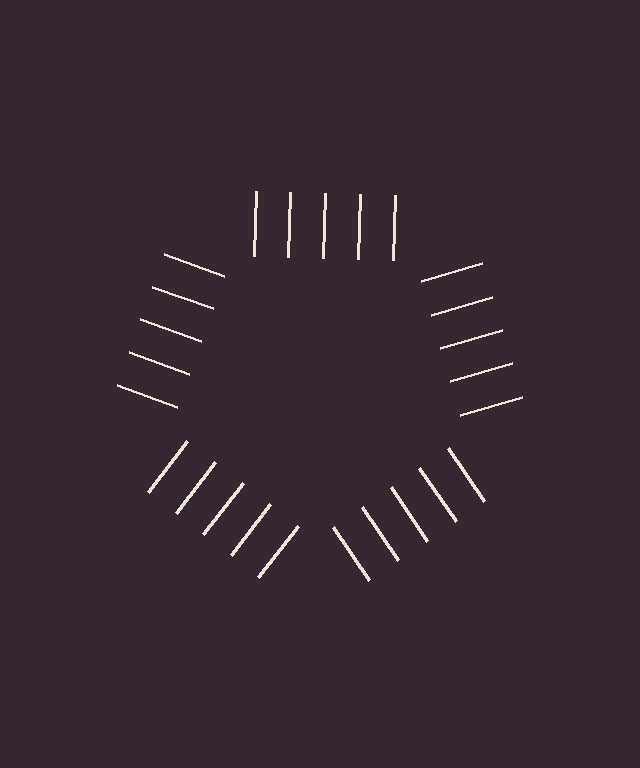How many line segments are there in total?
25 — 5 along each of the 5 edges.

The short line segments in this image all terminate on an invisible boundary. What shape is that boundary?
An illusory pentagon — the line segments terminate on its edges but no continuous stroke is drawn.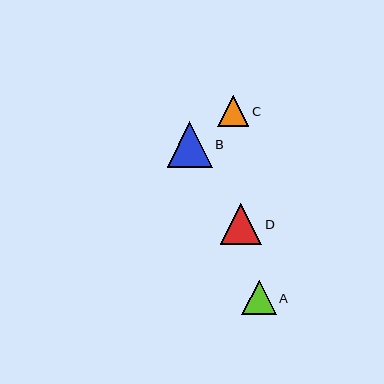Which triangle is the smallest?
Triangle C is the smallest with a size of approximately 31 pixels.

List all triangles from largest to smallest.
From largest to smallest: B, D, A, C.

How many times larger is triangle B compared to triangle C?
Triangle B is approximately 1.5 times the size of triangle C.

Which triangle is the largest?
Triangle B is the largest with a size of approximately 45 pixels.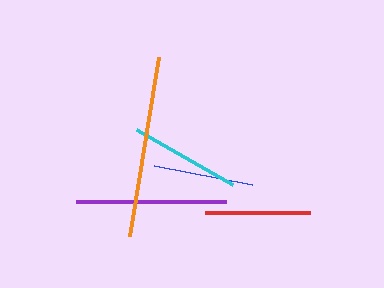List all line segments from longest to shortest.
From longest to shortest: orange, purple, cyan, red, blue.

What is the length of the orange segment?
The orange segment is approximately 181 pixels long.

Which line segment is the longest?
The orange line is the longest at approximately 181 pixels.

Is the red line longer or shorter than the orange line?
The orange line is longer than the red line.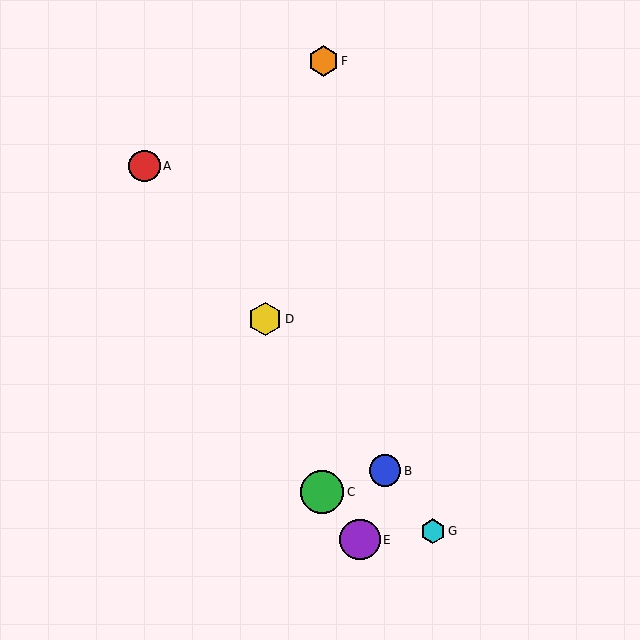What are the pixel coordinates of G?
Object G is at (433, 531).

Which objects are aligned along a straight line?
Objects A, B, D, G are aligned along a straight line.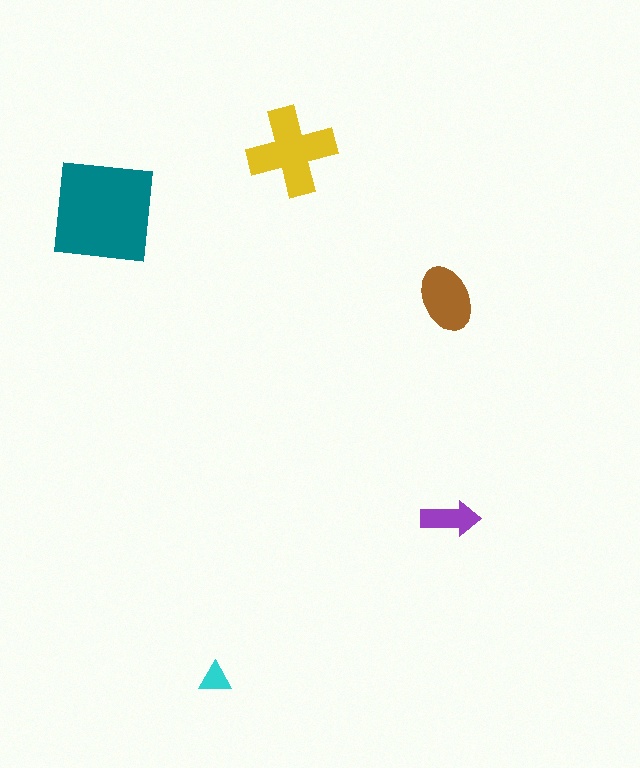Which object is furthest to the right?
The purple arrow is rightmost.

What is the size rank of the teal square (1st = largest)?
1st.